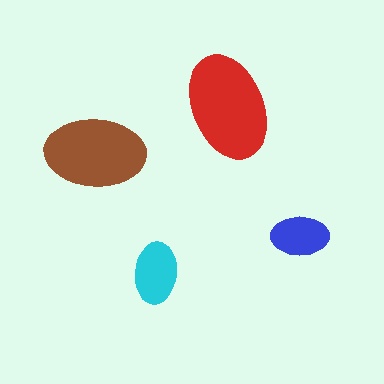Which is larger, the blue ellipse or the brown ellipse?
The brown one.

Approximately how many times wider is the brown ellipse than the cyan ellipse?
About 1.5 times wider.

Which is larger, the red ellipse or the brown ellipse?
The red one.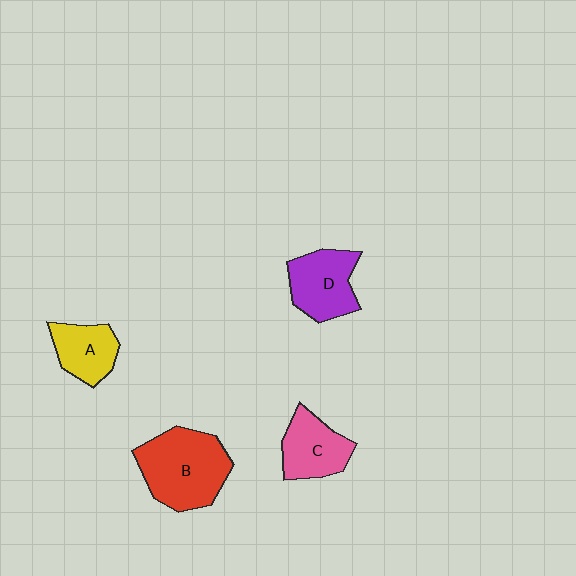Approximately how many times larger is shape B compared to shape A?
Approximately 1.9 times.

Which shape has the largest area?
Shape B (red).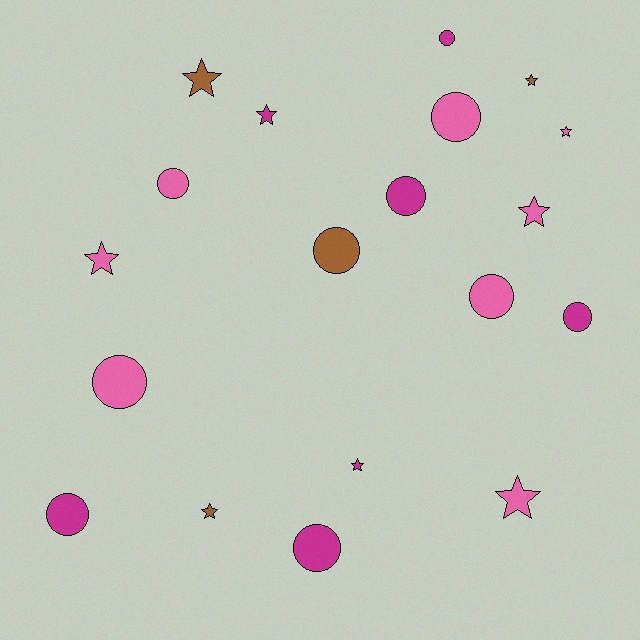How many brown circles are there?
There is 1 brown circle.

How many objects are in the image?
There are 19 objects.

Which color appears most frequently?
Pink, with 8 objects.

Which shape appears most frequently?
Circle, with 10 objects.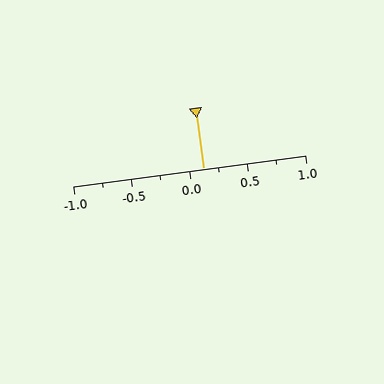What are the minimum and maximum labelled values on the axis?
The axis runs from -1.0 to 1.0.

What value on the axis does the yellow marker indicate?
The marker indicates approximately 0.12.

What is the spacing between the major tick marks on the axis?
The major ticks are spaced 0.5 apart.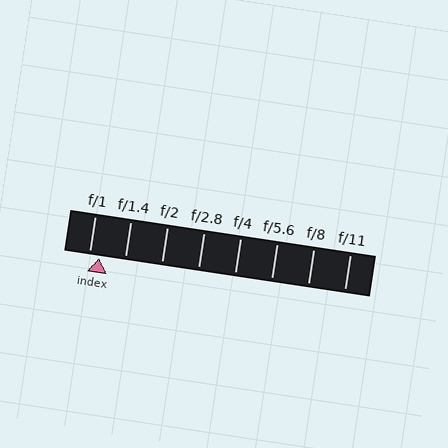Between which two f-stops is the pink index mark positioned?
The index mark is between f/1 and f/1.4.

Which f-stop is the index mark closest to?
The index mark is closest to f/1.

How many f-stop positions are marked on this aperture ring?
There are 8 f-stop positions marked.